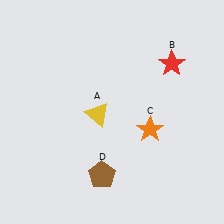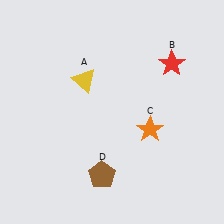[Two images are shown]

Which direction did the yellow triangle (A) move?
The yellow triangle (A) moved up.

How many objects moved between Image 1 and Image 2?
1 object moved between the two images.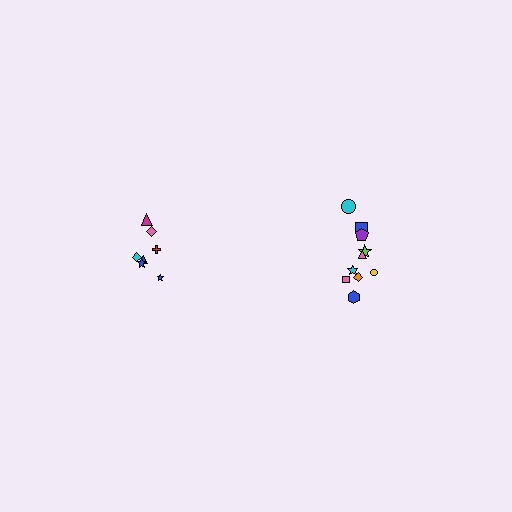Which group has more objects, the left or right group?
The right group.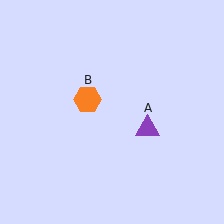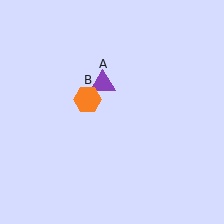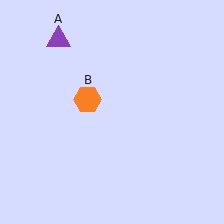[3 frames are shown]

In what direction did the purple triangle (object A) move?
The purple triangle (object A) moved up and to the left.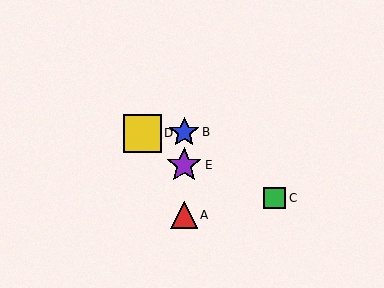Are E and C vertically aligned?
No, E is at x≈184 and C is at x≈275.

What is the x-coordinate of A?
Object A is at x≈184.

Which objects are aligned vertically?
Objects A, B, E are aligned vertically.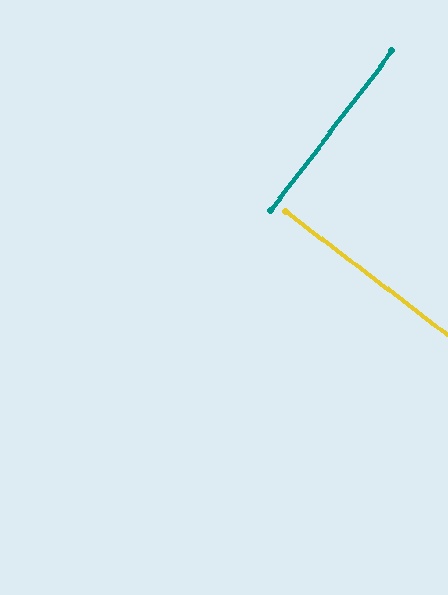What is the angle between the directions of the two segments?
Approximately 90 degrees.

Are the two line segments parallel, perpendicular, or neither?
Perpendicular — they meet at approximately 90°.